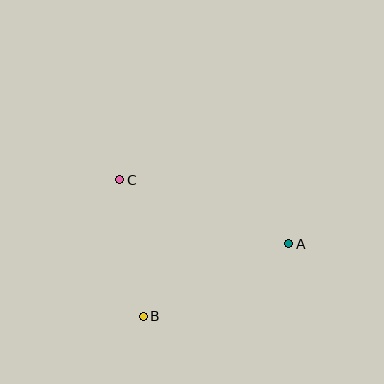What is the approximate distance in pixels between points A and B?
The distance between A and B is approximately 162 pixels.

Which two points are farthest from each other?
Points A and C are farthest from each other.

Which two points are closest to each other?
Points B and C are closest to each other.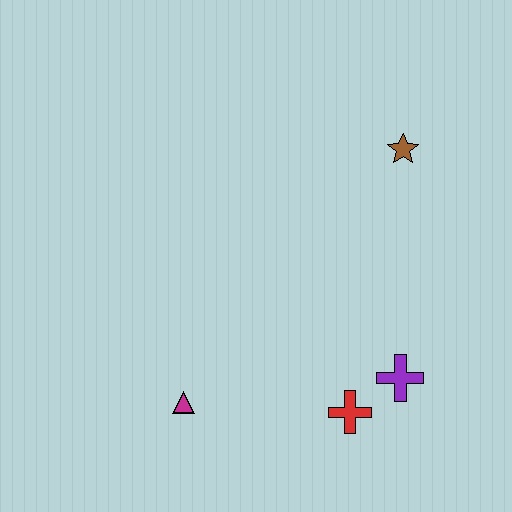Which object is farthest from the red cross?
The brown star is farthest from the red cross.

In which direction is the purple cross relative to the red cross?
The purple cross is to the right of the red cross.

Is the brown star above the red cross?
Yes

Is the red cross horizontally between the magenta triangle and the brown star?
Yes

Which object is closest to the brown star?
The purple cross is closest to the brown star.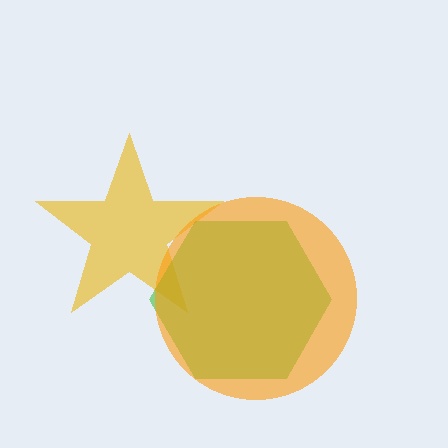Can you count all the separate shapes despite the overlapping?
Yes, there are 3 separate shapes.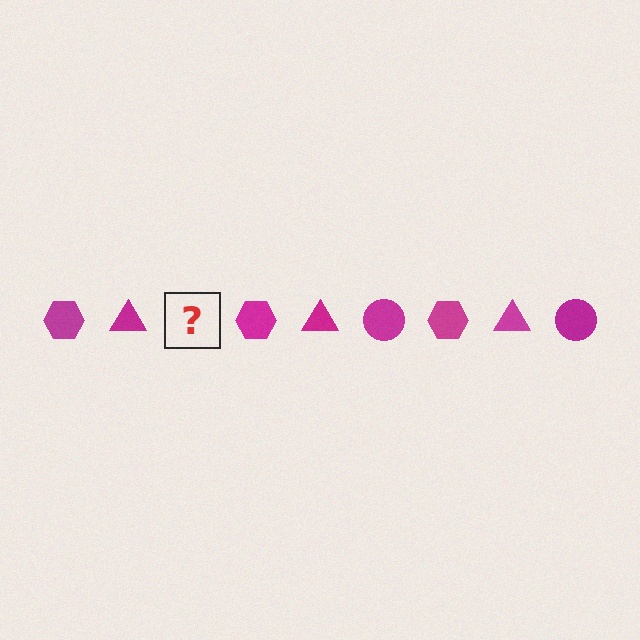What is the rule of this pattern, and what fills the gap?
The rule is that the pattern cycles through hexagon, triangle, circle shapes in magenta. The gap should be filled with a magenta circle.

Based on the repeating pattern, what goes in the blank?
The blank should be a magenta circle.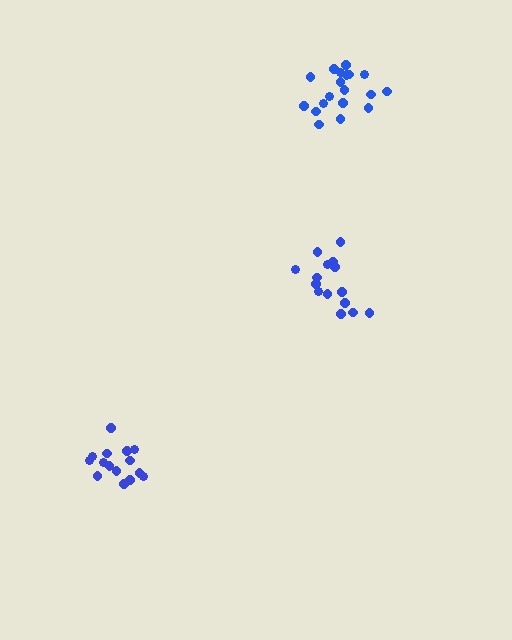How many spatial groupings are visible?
There are 3 spatial groupings.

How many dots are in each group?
Group 1: 19 dots, Group 2: 15 dots, Group 3: 15 dots (49 total).